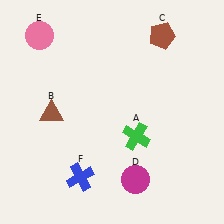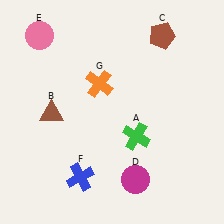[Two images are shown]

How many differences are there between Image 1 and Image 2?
There is 1 difference between the two images.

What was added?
An orange cross (G) was added in Image 2.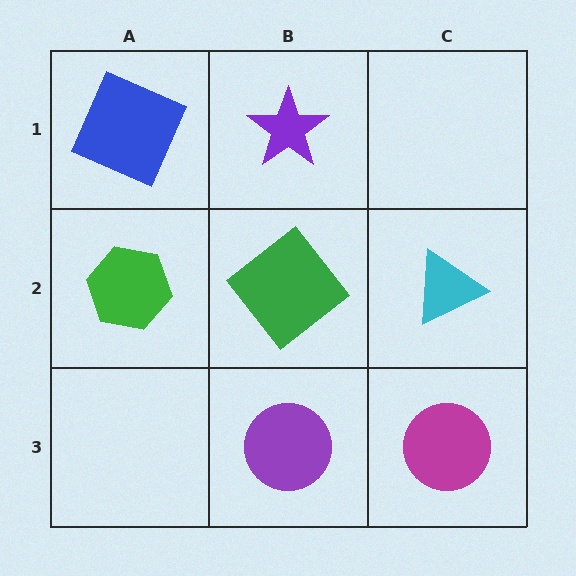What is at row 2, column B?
A green diamond.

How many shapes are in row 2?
3 shapes.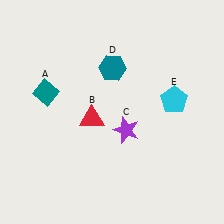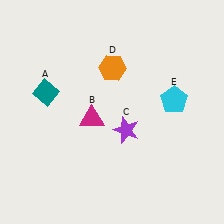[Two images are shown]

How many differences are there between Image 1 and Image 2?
There are 2 differences between the two images.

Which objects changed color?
B changed from red to magenta. D changed from teal to orange.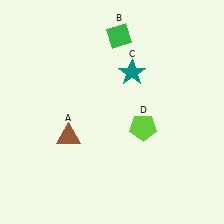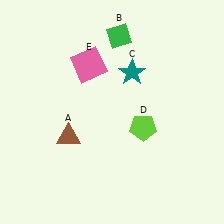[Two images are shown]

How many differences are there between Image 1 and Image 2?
There is 1 difference between the two images.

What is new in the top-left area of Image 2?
A pink square (E) was added in the top-left area of Image 2.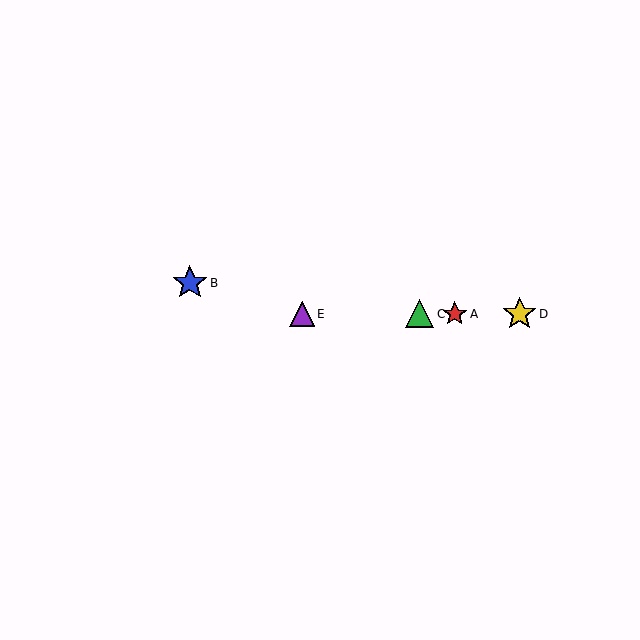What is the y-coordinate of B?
Object B is at y≈283.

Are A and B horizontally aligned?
No, A is at y≈314 and B is at y≈283.